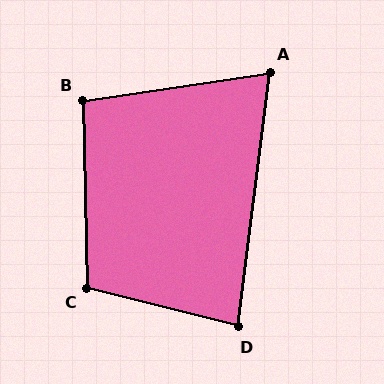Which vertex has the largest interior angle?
C, at approximately 105 degrees.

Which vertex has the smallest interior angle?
A, at approximately 75 degrees.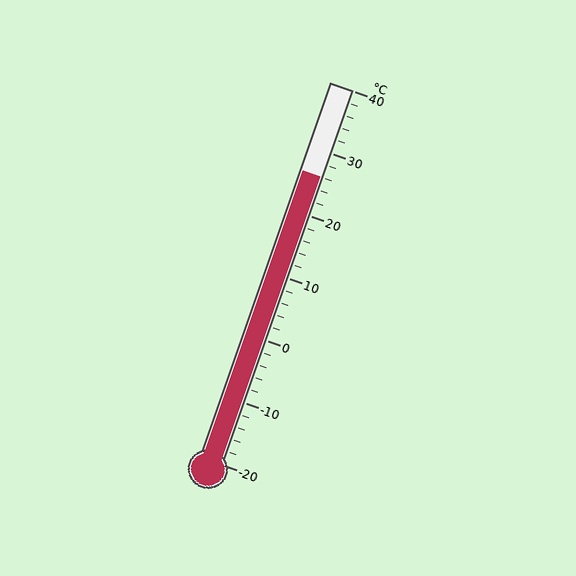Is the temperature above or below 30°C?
The temperature is below 30°C.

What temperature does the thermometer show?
The thermometer shows approximately 26°C.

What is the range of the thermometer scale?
The thermometer scale ranges from -20°C to 40°C.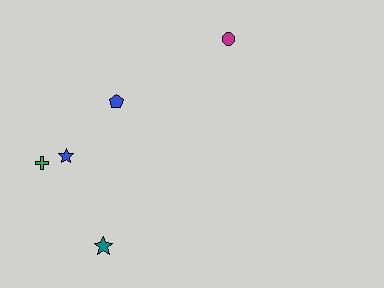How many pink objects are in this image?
There are no pink objects.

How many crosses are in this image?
There is 1 cross.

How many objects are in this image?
There are 5 objects.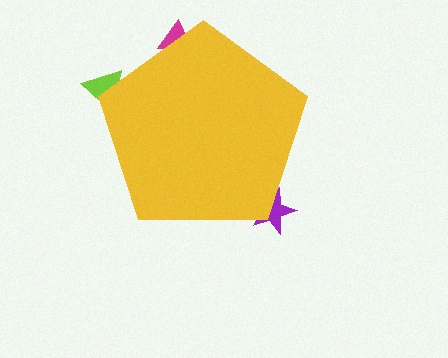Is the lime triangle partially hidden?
Yes, the lime triangle is partially hidden behind the yellow pentagon.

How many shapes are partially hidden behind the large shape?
3 shapes are partially hidden.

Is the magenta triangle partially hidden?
Yes, the magenta triangle is partially hidden behind the yellow pentagon.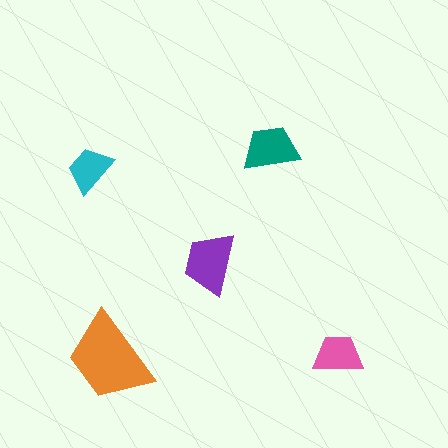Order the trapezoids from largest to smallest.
the orange one, the purple one, the teal one, the pink one, the cyan one.